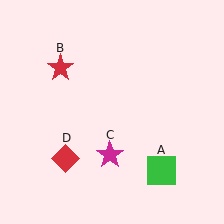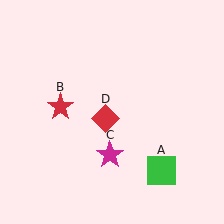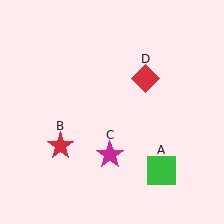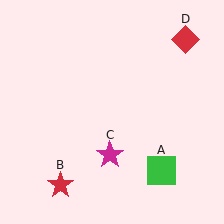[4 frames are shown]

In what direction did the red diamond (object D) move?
The red diamond (object D) moved up and to the right.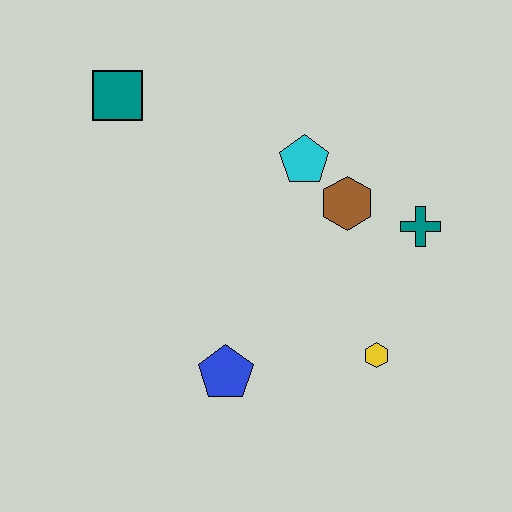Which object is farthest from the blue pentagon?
The teal square is farthest from the blue pentagon.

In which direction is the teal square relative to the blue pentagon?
The teal square is above the blue pentagon.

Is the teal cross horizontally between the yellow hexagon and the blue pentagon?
No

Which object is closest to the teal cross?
The brown hexagon is closest to the teal cross.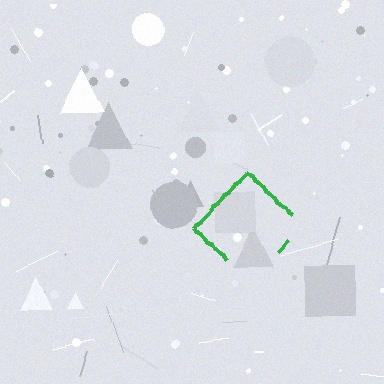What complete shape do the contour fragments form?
The contour fragments form a diamond.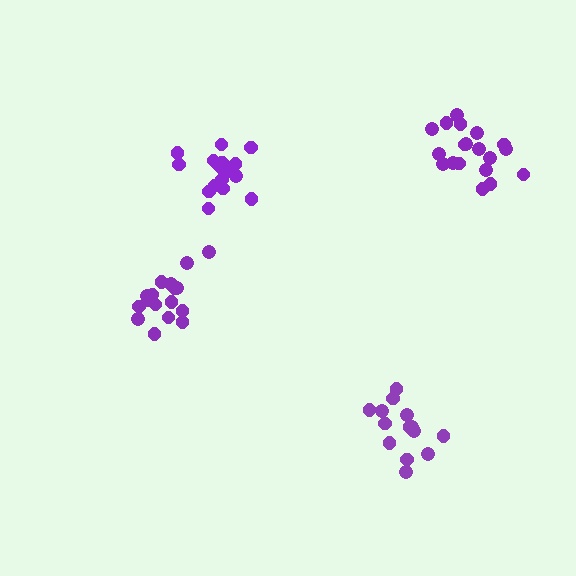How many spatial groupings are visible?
There are 4 spatial groupings.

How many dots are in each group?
Group 1: 17 dots, Group 2: 19 dots, Group 3: 18 dots, Group 4: 14 dots (68 total).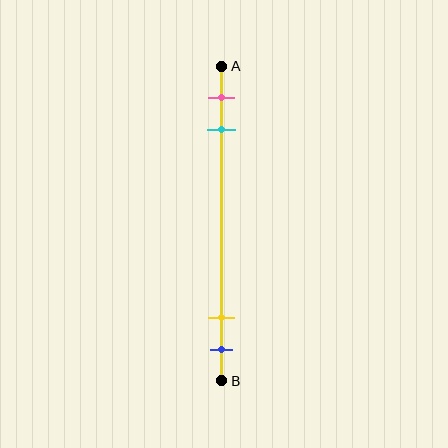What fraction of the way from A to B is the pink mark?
The pink mark is approximately 10% (0.1) of the way from A to B.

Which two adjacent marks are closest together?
The yellow and blue marks are the closest adjacent pair.